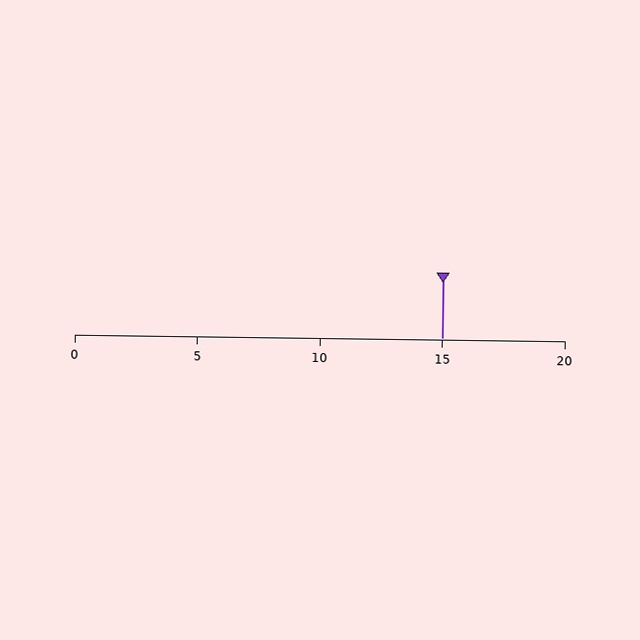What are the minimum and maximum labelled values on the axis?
The axis runs from 0 to 20.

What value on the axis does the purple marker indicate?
The marker indicates approximately 15.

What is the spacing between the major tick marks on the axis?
The major ticks are spaced 5 apart.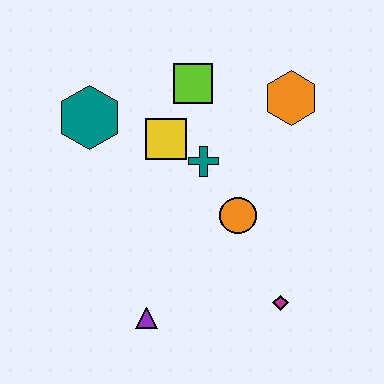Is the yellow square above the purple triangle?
Yes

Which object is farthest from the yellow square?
The magenta diamond is farthest from the yellow square.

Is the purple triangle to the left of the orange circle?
Yes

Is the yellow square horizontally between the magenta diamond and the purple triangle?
Yes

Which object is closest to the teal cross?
The yellow square is closest to the teal cross.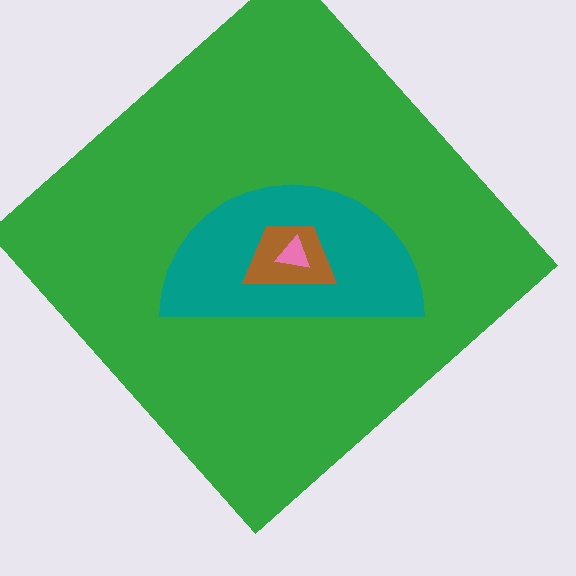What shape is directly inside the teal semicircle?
The brown trapezoid.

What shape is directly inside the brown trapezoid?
The pink triangle.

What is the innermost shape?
The pink triangle.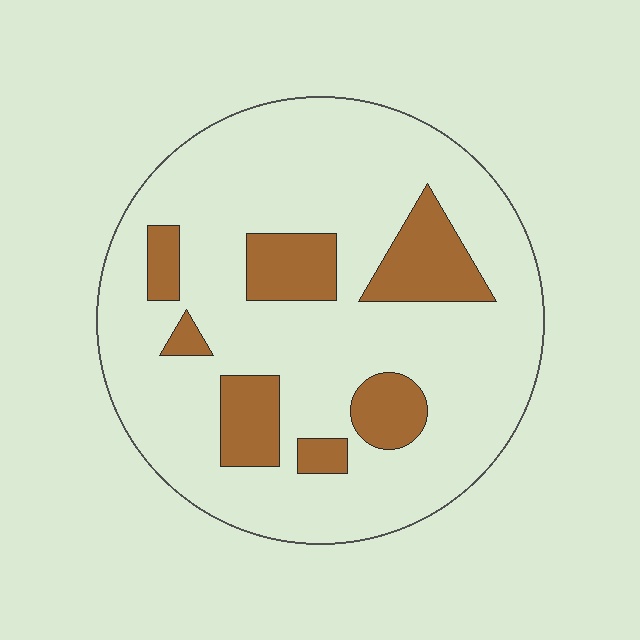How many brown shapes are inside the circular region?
7.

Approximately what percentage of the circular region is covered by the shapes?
Approximately 20%.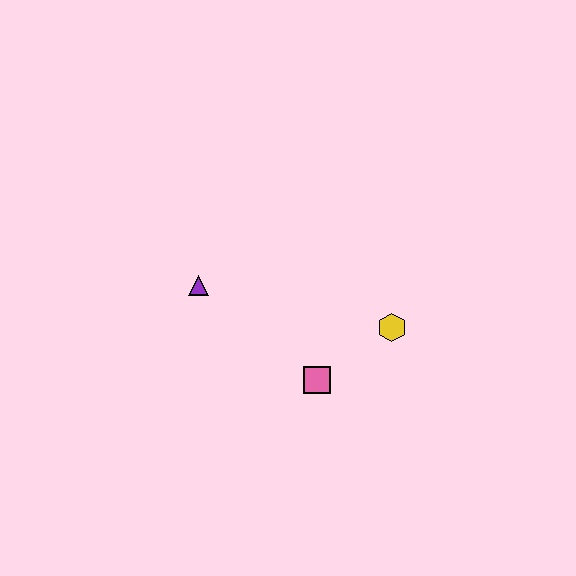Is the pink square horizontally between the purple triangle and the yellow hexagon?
Yes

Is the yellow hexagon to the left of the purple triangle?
No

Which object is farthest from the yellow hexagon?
The purple triangle is farthest from the yellow hexagon.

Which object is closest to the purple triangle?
The pink square is closest to the purple triangle.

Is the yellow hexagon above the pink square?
Yes